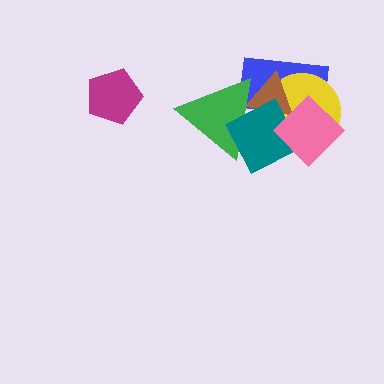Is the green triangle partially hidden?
Yes, it is partially covered by another shape.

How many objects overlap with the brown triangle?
5 objects overlap with the brown triangle.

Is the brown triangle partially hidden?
Yes, it is partially covered by another shape.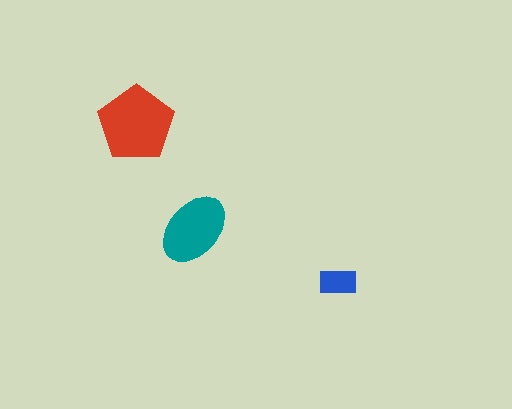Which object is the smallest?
The blue rectangle.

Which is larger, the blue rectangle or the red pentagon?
The red pentagon.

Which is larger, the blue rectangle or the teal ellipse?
The teal ellipse.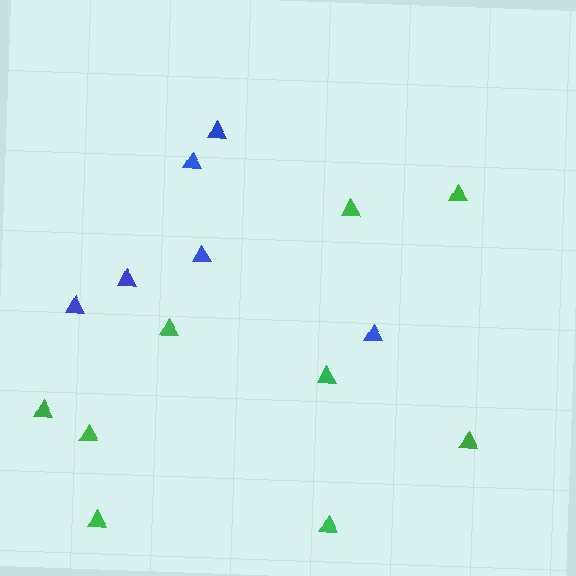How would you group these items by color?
There are 2 groups: one group of green triangles (9) and one group of blue triangles (6).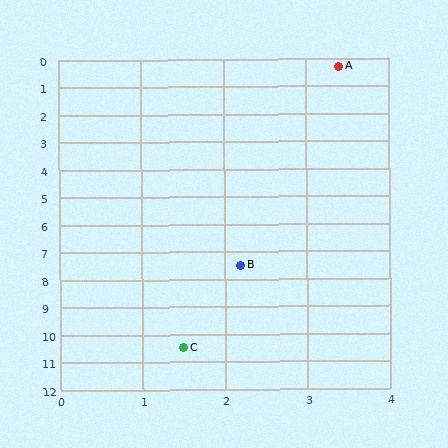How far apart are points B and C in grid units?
Points B and C are about 3.1 grid units apart.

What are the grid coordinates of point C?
Point C is at approximately (1.5, 10.5).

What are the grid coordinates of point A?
Point A is at approximately (3.4, 0.3).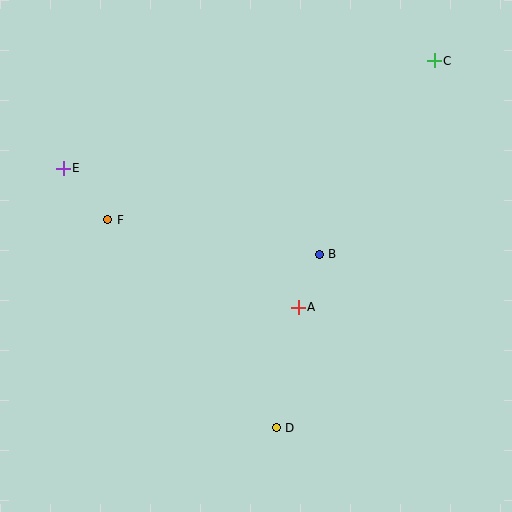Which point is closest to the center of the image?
Point B at (319, 254) is closest to the center.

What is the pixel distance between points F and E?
The distance between F and E is 68 pixels.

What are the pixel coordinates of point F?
Point F is at (108, 220).